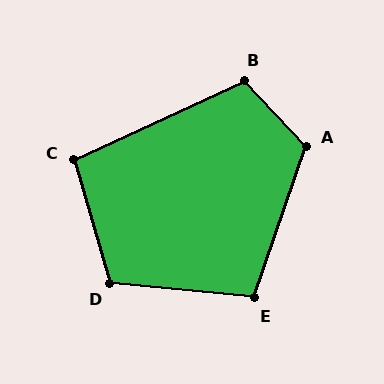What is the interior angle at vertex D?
Approximately 112 degrees (obtuse).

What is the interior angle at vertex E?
Approximately 103 degrees (obtuse).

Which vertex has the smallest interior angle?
C, at approximately 99 degrees.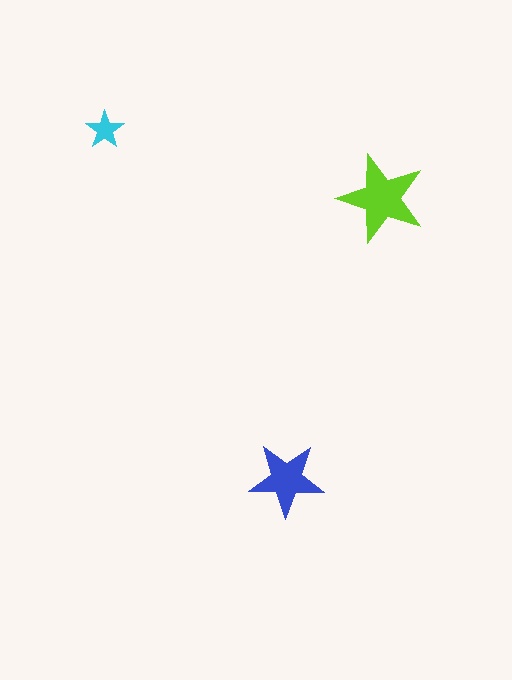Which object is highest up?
The cyan star is topmost.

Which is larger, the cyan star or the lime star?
The lime one.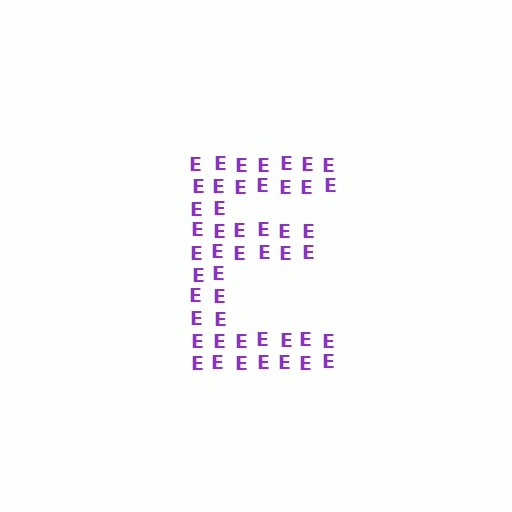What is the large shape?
The large shape is the letter E.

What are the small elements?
The small elements are letter E's.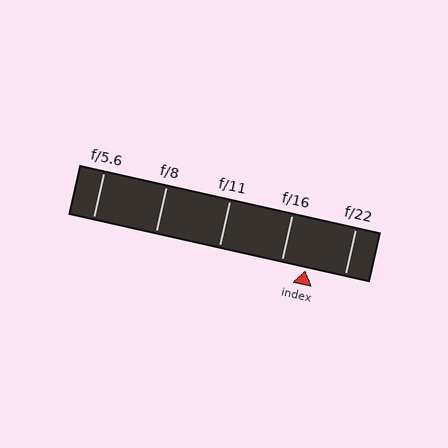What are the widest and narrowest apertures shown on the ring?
The widest aperture shown is f/5.6 and the narrowest is f/22.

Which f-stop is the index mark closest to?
The index mark is closest to f/16.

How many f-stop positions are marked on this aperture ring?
There are 5 f-stop positions marked.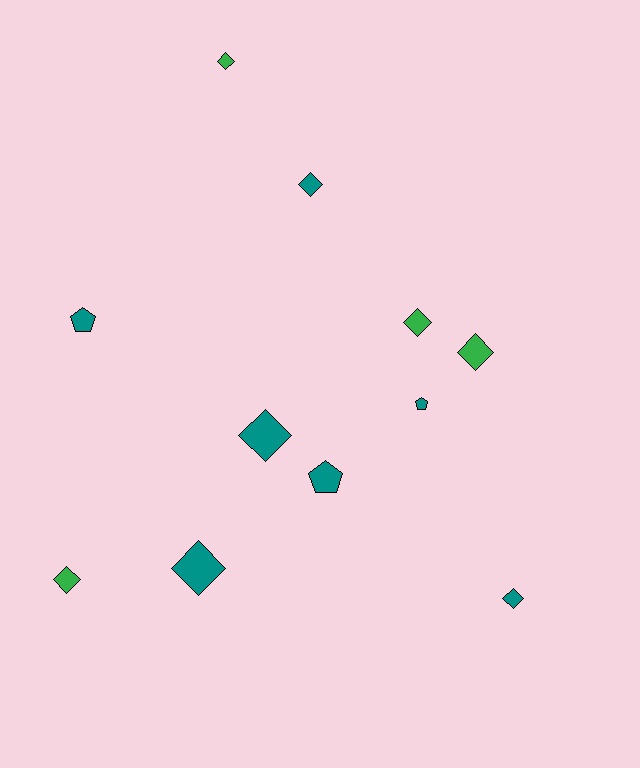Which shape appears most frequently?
Diamond, with 8 objects.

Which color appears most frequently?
Teal, with 7 objects.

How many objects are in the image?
There are 11 objects.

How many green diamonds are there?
There are 4 green diamonds.